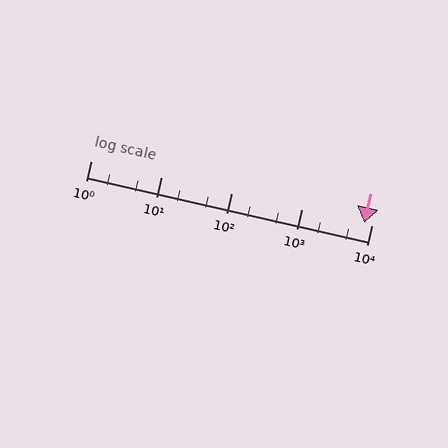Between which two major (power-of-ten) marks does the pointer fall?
The pointer is between 1000 and 10000.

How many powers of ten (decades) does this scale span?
The scale spans 4 decades, from 1 to 10000.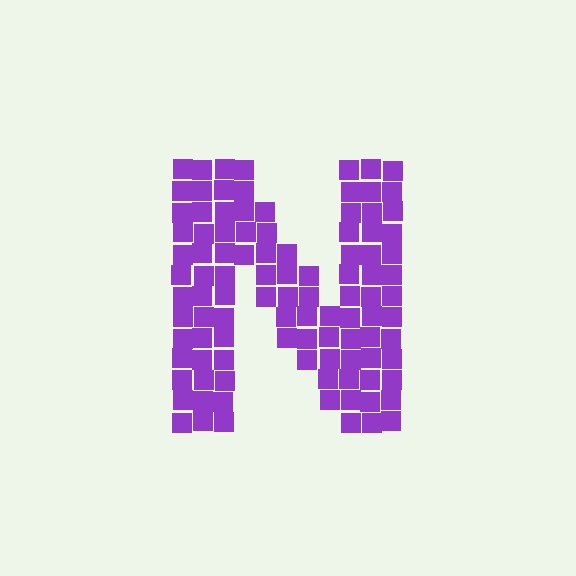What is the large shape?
The large shape is the letter N.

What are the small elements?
The small elements are squares.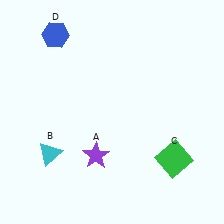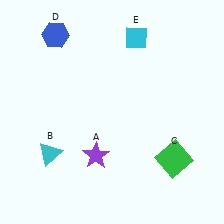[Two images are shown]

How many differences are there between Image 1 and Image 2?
There is 1 difference between the two images.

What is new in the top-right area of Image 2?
A cyan diamond (E) was added in the top-right area of Image 2.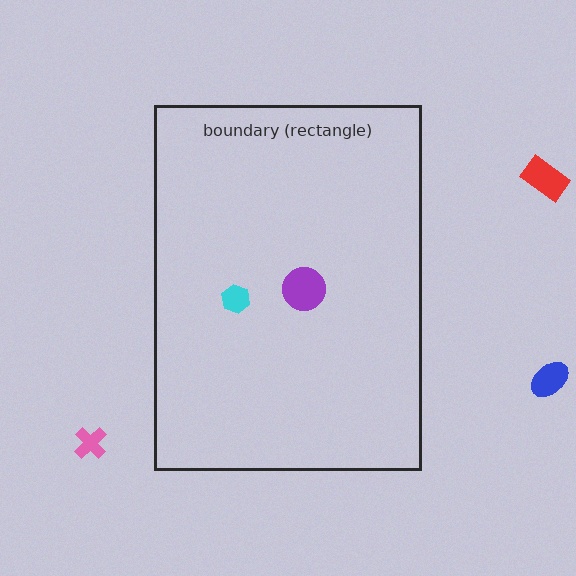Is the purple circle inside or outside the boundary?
Inside.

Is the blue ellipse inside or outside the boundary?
Outside.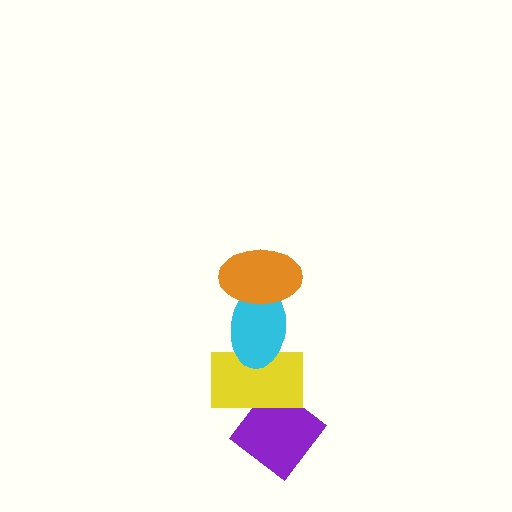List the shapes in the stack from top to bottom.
From top to bottom: the orange ellipse, the cyan ellipse, the yellow rectangle, the purple diamond.